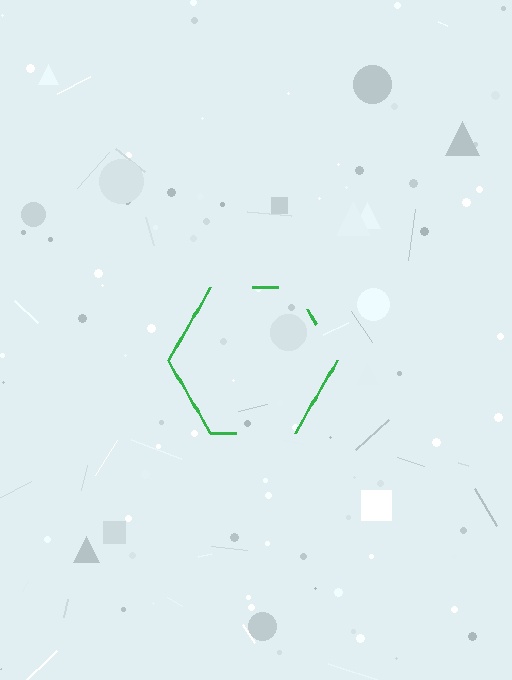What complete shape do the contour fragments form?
The contour fragments form a hexagon.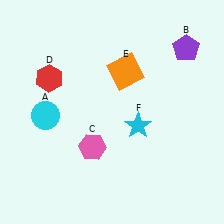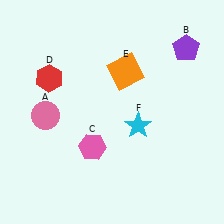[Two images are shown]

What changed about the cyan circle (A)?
In Image 1, A is cyan. In Image 2, it changed to pink.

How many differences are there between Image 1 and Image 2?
There is 1 difference between the two images.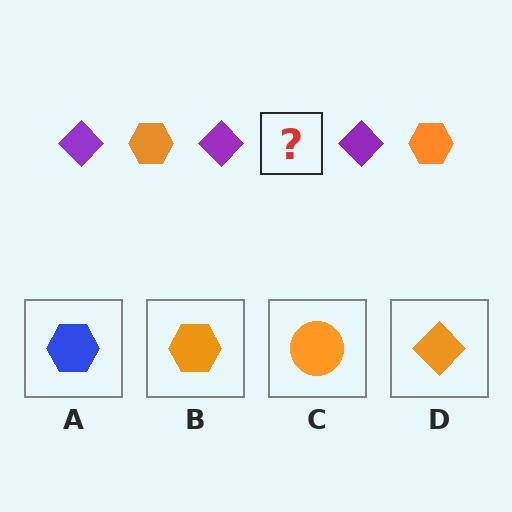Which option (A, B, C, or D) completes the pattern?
B.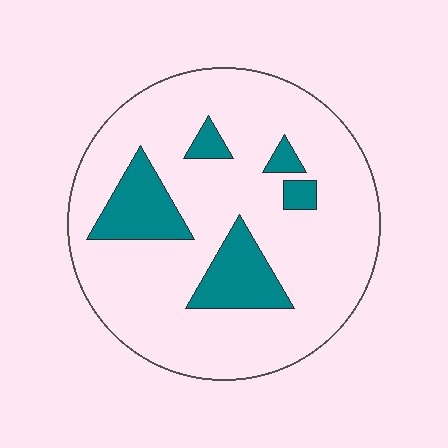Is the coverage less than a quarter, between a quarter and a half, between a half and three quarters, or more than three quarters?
Less than a quarter.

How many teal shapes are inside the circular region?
5.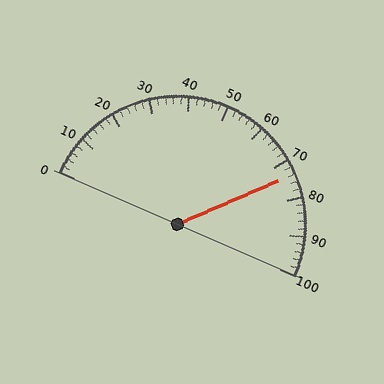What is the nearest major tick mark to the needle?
The nearest major tick mark is 70.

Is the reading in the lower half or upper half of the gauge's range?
The reading is in the upper half of the range (0 to 100).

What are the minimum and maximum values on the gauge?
The gauge ranges from 0 to 100.